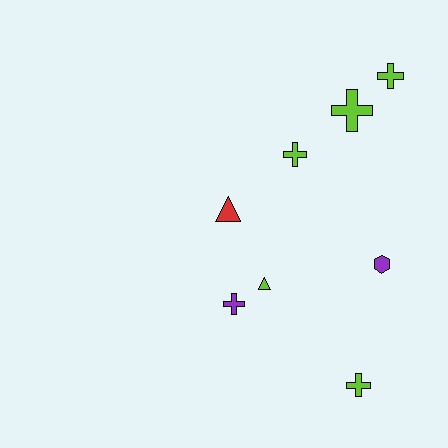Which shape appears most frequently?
Cross, with 5 objects.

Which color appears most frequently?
Lime, with 5 objects.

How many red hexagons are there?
There are no red hexagons.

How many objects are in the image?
There are 8 objects.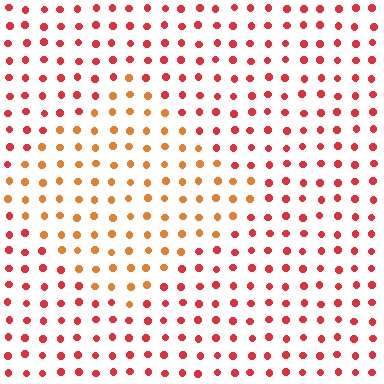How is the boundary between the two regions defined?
The boundary is defined purely by a slight shift in hue (about 32 degrees). Spacing, size, and orientation are identical on both sides.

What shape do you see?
I see a diamond.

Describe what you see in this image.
The image is filled with small red elements in a uniform arrangement. A diamond-shaped region is visible where the elements are tinted to a slightly different hue, forming a subtle color boundary.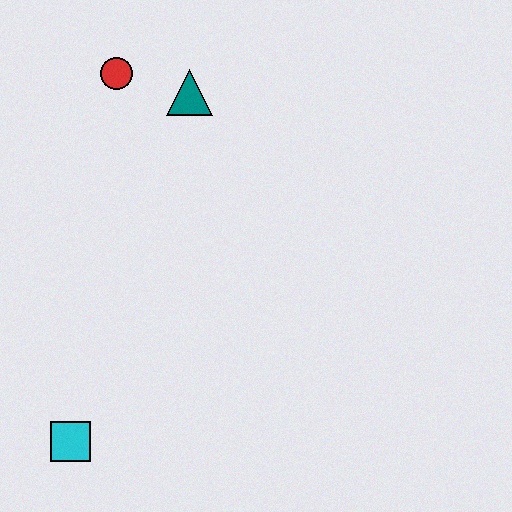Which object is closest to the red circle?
The teal triangle is closest to the red circle.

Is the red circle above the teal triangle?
Yes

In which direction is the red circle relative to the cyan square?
The red circle is above the cyan square.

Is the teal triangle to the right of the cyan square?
Yes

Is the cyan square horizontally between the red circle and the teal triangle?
No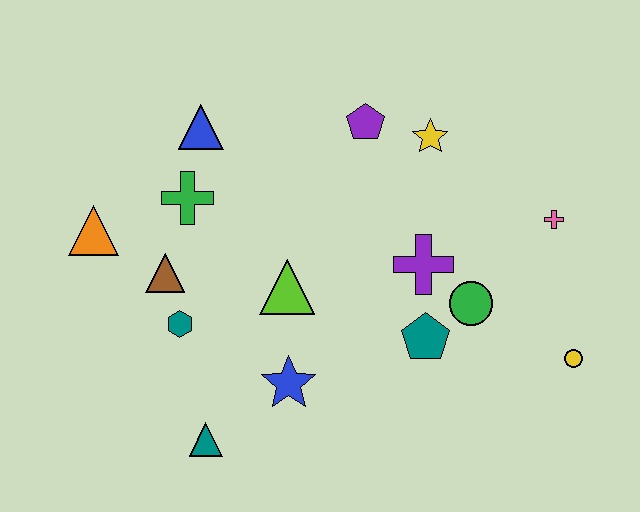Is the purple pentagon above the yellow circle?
Yes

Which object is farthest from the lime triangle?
The yellow circle is farthest from the lime triangle.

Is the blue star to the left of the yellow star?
Yes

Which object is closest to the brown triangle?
The teal hexagon is closest to the brown triangle.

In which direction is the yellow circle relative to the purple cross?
The yellow circle is to the right of the purple cross.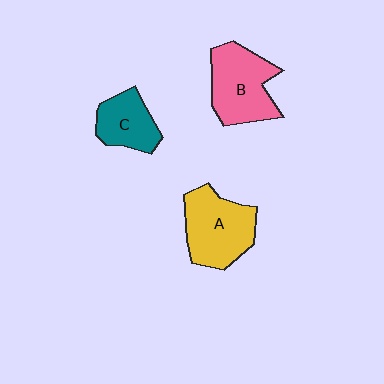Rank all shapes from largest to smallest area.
From largest to smallest: A (yellow), B (pink), C (teal).